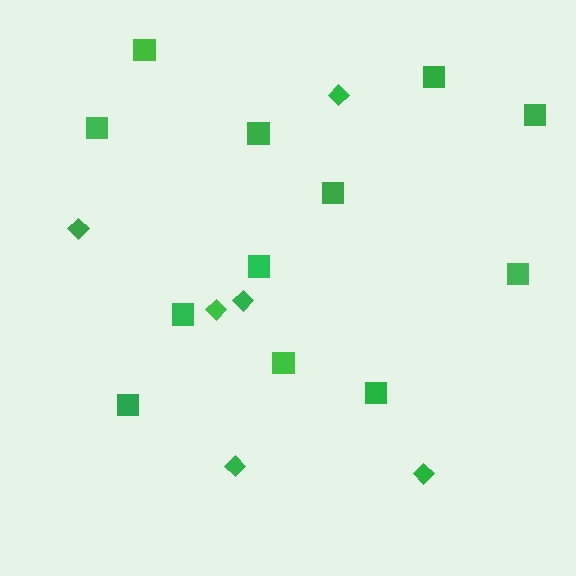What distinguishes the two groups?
There are 2 groups: one group of squares (12) and one group of diamonds (6).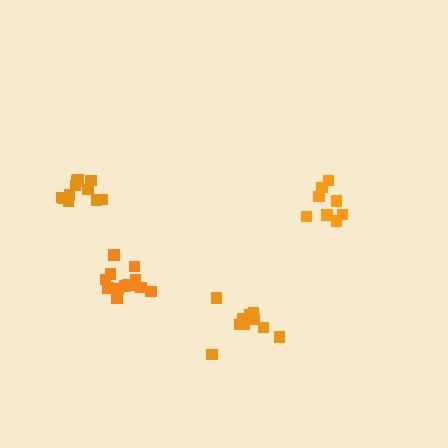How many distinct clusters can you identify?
There are 4 distinct clusters.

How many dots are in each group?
Group 1: 11 dots, Group 2: 8 dots, Group 3: 11 dots, Group 4: 14 dots (44 total).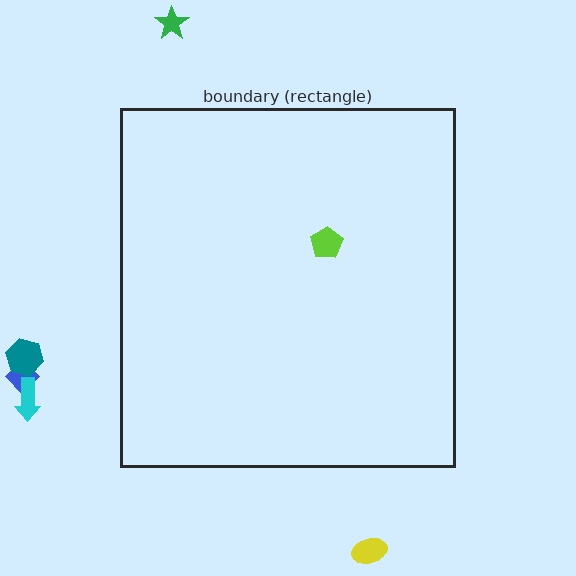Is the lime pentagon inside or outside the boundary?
Inside.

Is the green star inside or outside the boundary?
Outside.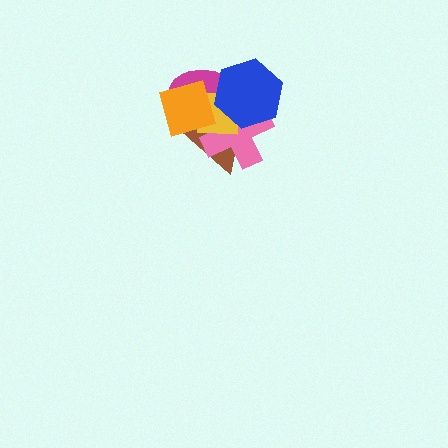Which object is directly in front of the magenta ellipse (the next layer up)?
The pink cross is directly in front of the magenta ellipse.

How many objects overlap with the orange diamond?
4 objects overlap with the orange diamond.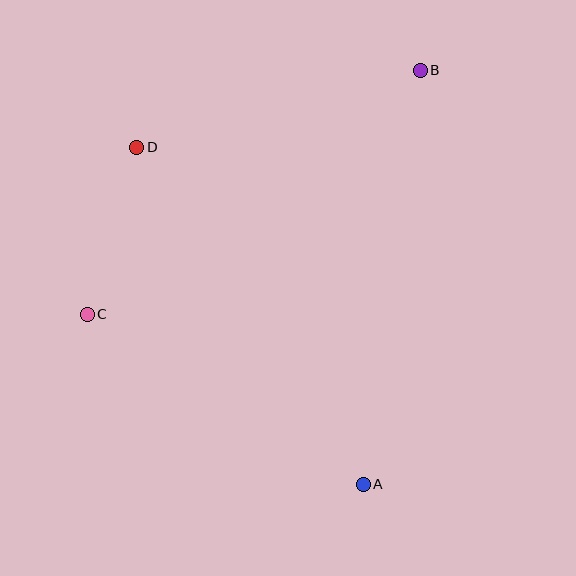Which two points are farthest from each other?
Points A and B are farthest from each other.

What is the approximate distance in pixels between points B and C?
The distance between B and C is approximately 413 pixels.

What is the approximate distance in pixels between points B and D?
The distance between B and D is approximately 294 pixels.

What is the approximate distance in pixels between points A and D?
The distance between A and D is approximately 406 pixels.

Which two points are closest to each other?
Points C and D are closest to each other.